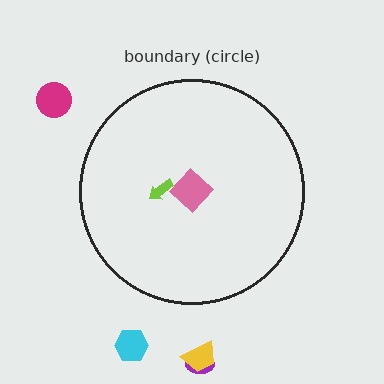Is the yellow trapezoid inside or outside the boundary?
Outside.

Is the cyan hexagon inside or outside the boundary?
Outside.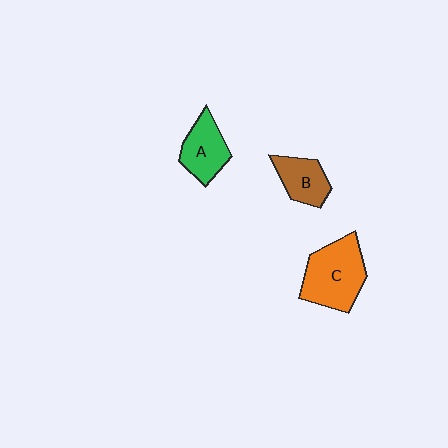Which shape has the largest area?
Shape C (orange).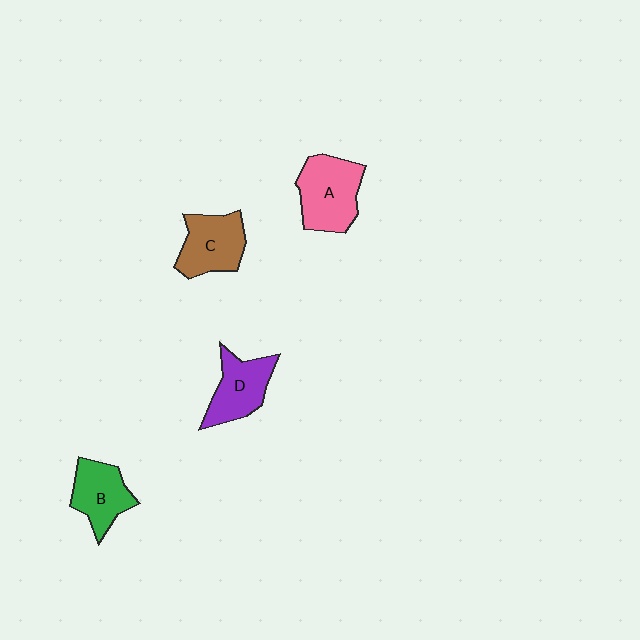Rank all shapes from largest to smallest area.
From largest to smallest: A (pink), C (brown), D (purple), B (green).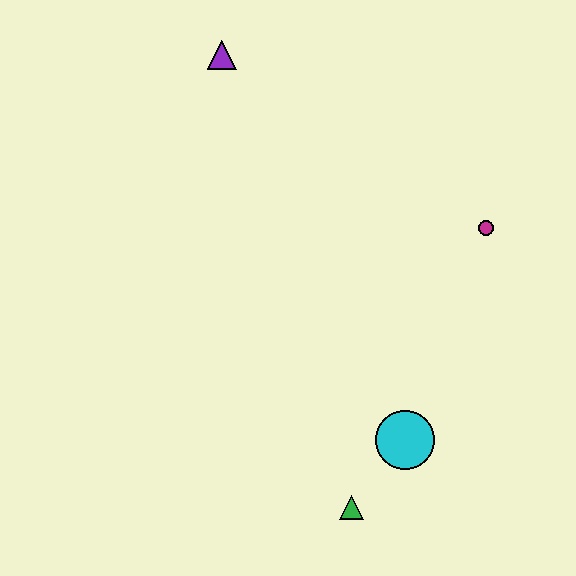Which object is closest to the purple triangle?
The magenta circle is closest to the purple triangle.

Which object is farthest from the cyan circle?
The purple triangle is farthest from the cyan circle.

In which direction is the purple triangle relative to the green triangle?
The purple triangle is above the green triangle.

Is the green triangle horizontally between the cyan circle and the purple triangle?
Yes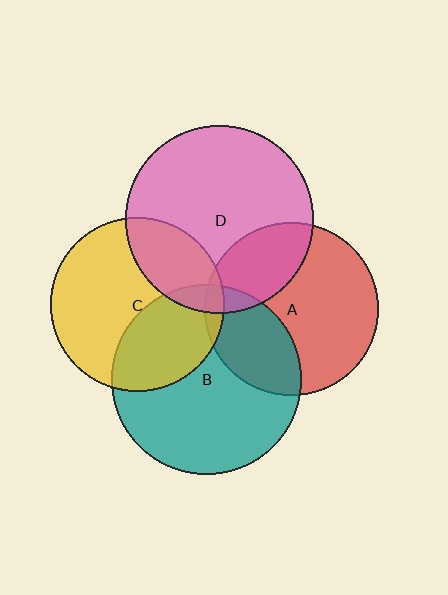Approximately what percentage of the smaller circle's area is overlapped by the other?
Approximately 25%.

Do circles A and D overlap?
Yes.